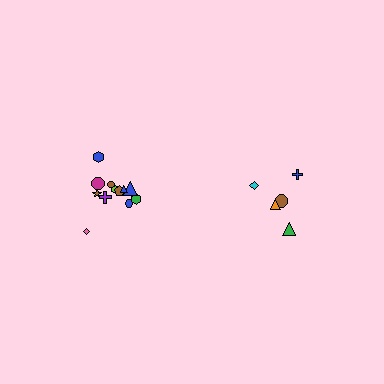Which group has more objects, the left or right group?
The left group.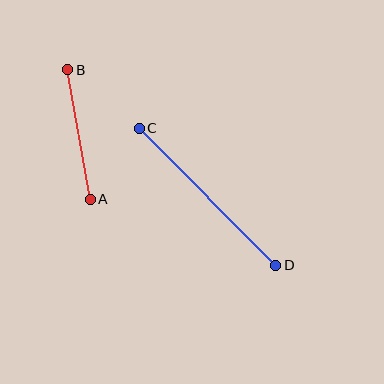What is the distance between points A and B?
The distance is approximately 132 pixels.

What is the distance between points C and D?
The distance is approximately 193 pixels.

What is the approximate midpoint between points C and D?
The midpoint is at approximately (208, 197) pixels.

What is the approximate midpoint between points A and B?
The midpoint is at approximately (79, 135) pixels.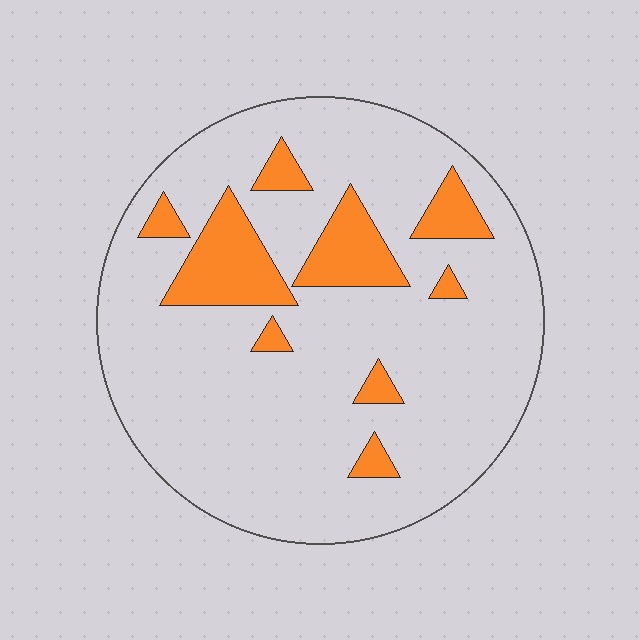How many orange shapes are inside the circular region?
9.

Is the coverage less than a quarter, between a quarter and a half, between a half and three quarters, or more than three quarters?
Less than a quarter.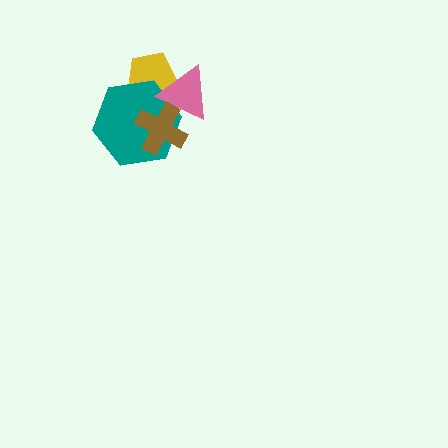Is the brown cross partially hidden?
No, no other shape covers it.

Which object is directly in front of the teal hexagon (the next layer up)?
The pink triangle is directly in front of the teal hexagon.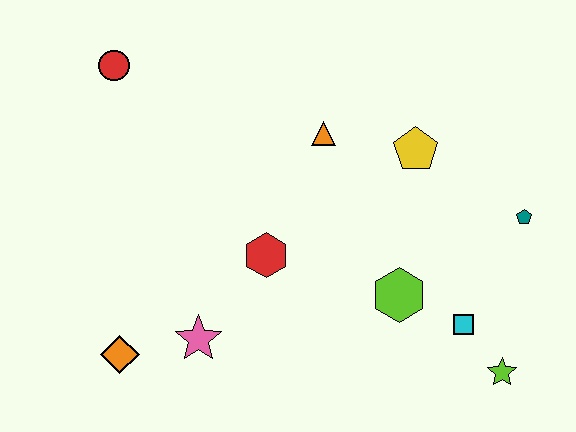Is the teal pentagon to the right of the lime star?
Yes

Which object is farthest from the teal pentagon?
The red circle is farthest from the teal pentagon.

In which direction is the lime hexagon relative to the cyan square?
The lime hexagon is to the left of the cyan square.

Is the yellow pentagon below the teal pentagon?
No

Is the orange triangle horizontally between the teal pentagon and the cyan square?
No